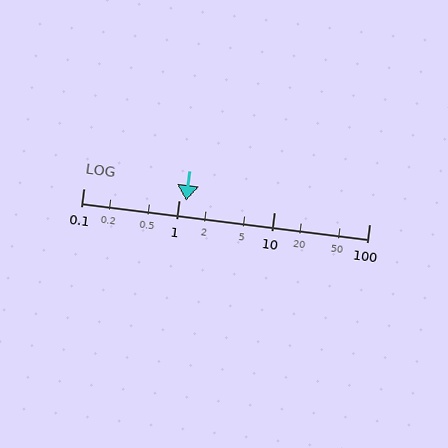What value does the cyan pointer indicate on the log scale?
The pointer indicates approximately 1.2.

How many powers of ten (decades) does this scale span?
The scale spans 3 decades, from 0.1 to 100.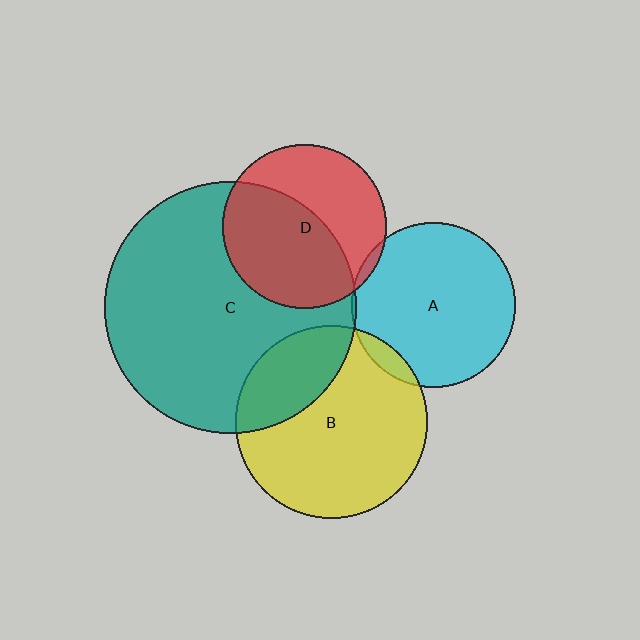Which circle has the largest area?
Circle C (teal).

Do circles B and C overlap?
Yes.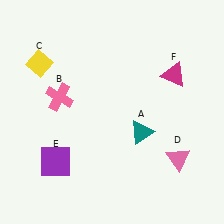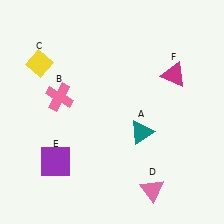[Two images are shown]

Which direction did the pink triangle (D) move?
The pink triangle (D) moved down.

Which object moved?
The pink triangle (D) moved down.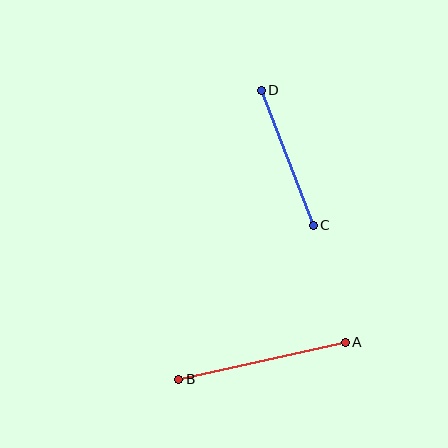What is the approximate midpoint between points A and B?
The midpoint is at approximately (262, 361) pixels.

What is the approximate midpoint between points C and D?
The midpoint is at approximately (287, 158) pixels.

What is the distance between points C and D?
The distance is approximately 145 pixels.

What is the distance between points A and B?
The distance is approximately 171 pixels.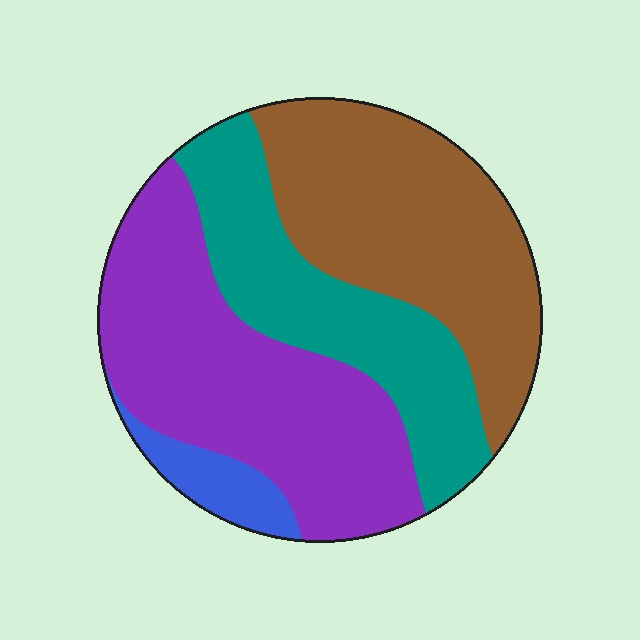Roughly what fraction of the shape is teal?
Teal takes up less than a quarter of the shape.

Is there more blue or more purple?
Purple.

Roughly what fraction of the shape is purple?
Purple takes up about three eighths (3/8) of the shape.